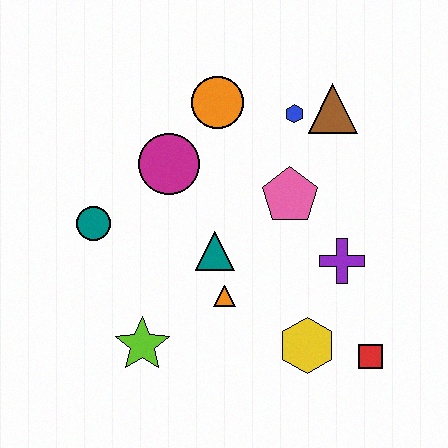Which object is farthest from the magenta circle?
The red square is farthest from the magenta circle.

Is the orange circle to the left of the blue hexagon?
Yes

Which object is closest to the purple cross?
The pink pentagon is closest to the purple cross.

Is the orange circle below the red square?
No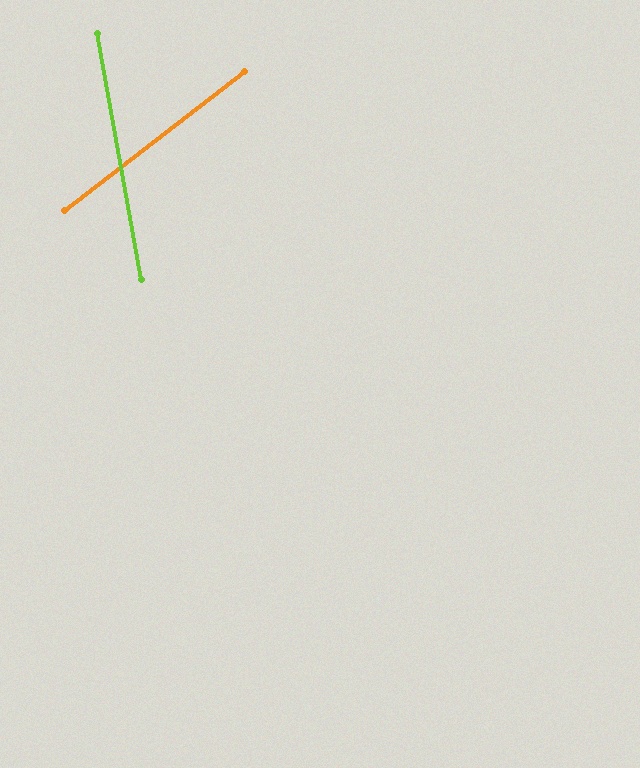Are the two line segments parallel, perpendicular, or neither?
Neither parallel nor perpendicular — they differ by about 62°.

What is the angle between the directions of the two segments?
Approximately 62 degrees.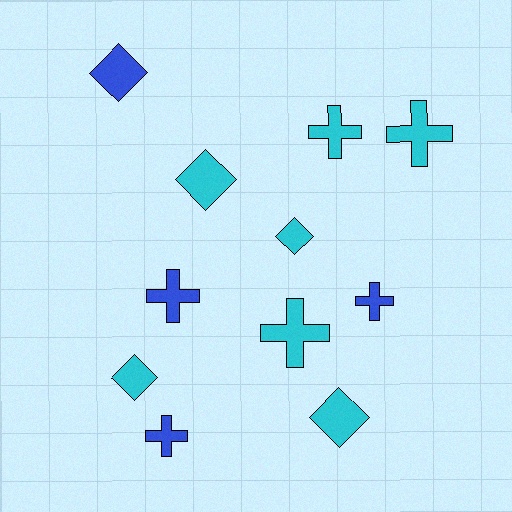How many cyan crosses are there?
There are 3 cyan crosses.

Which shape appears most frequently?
Cross, with 6 objects.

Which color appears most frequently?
Cyan, with 7 objects.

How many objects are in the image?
There are 11 objects.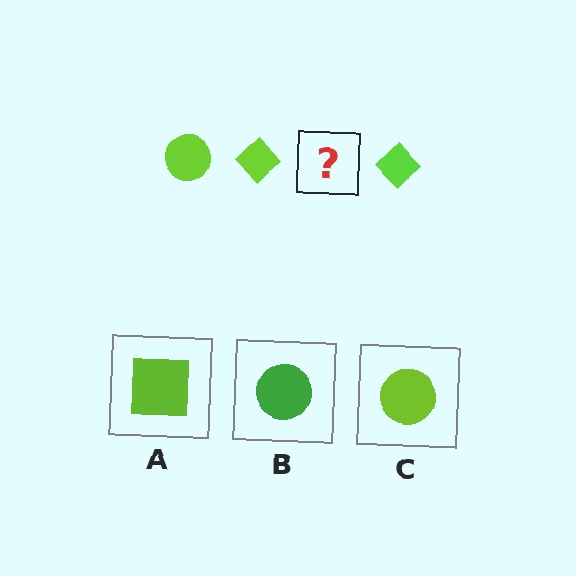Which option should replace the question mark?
Option C.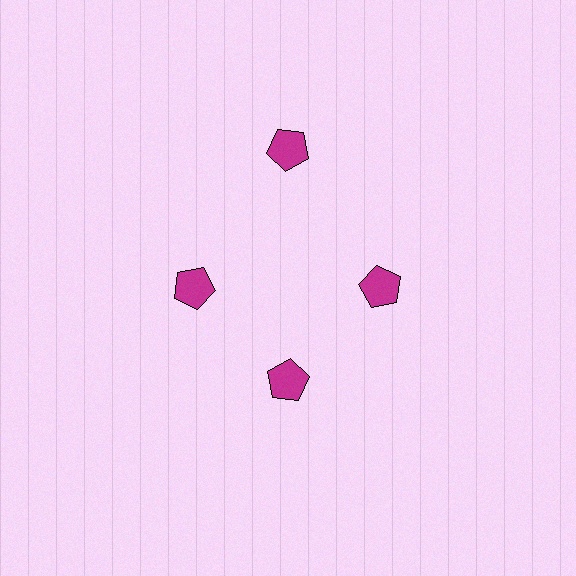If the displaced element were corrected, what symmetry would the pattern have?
It would have 4-fold rotational symmetry — the pattern would map onto itself every 90 degrees.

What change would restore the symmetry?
The symmetry would be restored by moving it inward, back onto the ring so that all 4 pentagons sit at equal angles and equal distance from the center.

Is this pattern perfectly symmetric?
No. The 4 magenta pentagons are arranged in a ring, but one element near the 12 o'clock position is pushed outward from the center, breaking the 4-fold rotational symmetry.